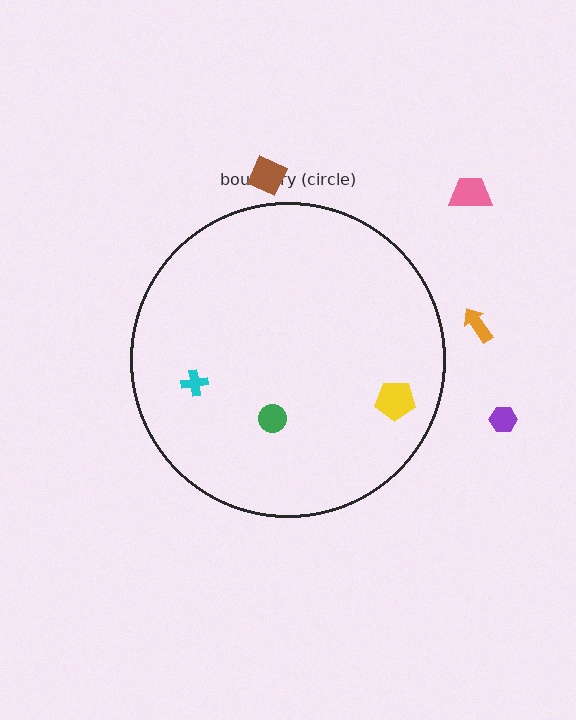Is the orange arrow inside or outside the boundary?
Outside.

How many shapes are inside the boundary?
3 inside, 4 outside.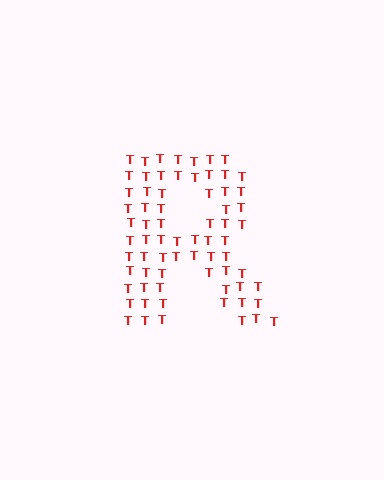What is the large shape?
The large shape is the letter R.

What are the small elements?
The small elements are letter T's.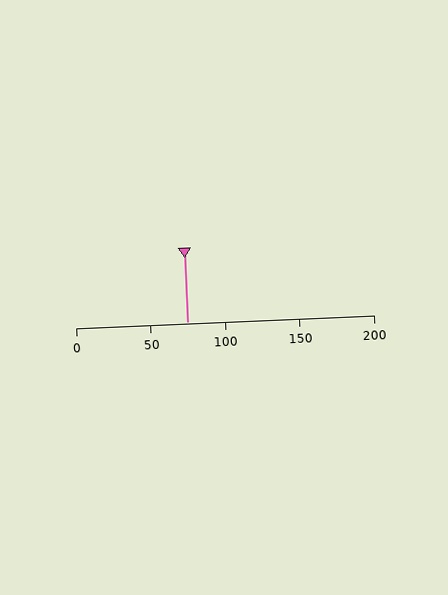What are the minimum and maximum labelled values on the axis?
The axis runs from 0 to 200.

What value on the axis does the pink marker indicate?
The marker indicates approximately 75.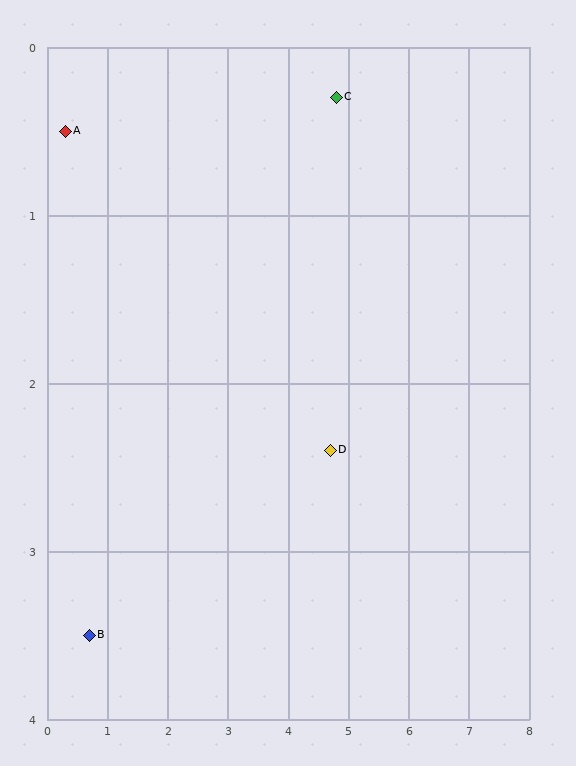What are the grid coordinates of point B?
Point B is at approximately (0.7, 3.5).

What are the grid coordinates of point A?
Point A is at approximately (0.3, 0.5).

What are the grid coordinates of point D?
Point D is at approximately (4.7, 2.4).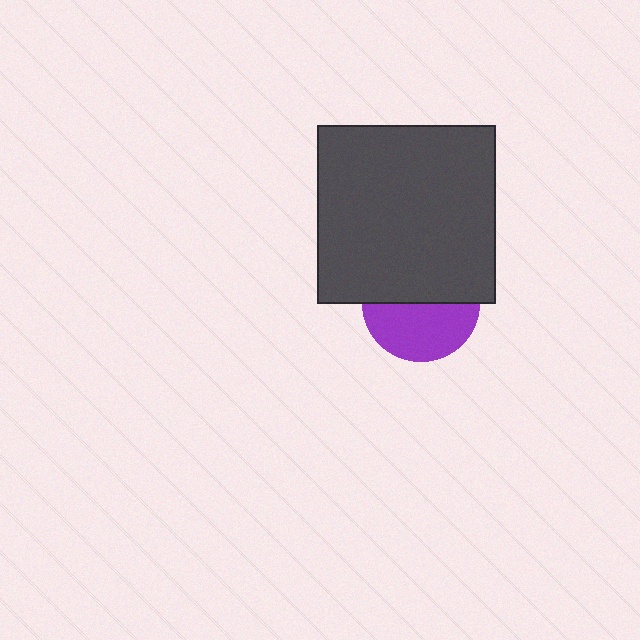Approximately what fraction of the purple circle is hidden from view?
Roughly 50% of the purple circle is hidden behind the dark gray square.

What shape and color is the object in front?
The object in front is a dark gray square.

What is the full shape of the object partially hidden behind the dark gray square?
The partially hidden object is a purple circle.